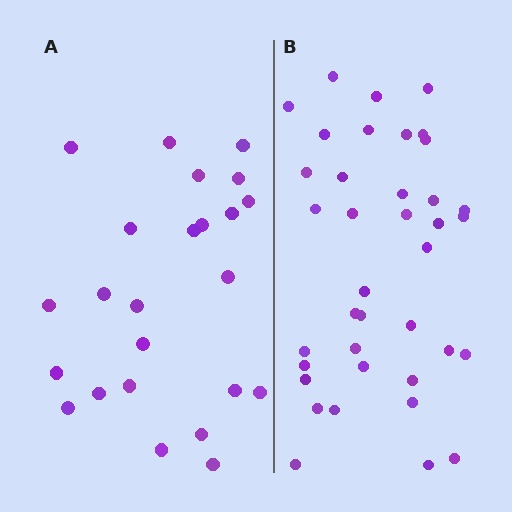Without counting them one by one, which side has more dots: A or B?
Region B (the right region) has more dots.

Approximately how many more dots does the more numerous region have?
Region B has approximately 15 more dots than region A.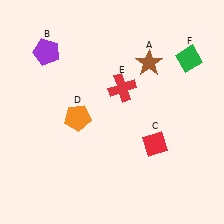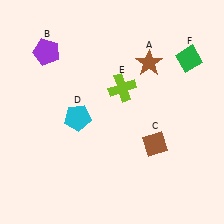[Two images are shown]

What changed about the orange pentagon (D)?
In Image 1, D is orange. In Image 2, it changed to cyan.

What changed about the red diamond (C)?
In Image 1, C is red. In Image 2, it changed to brown.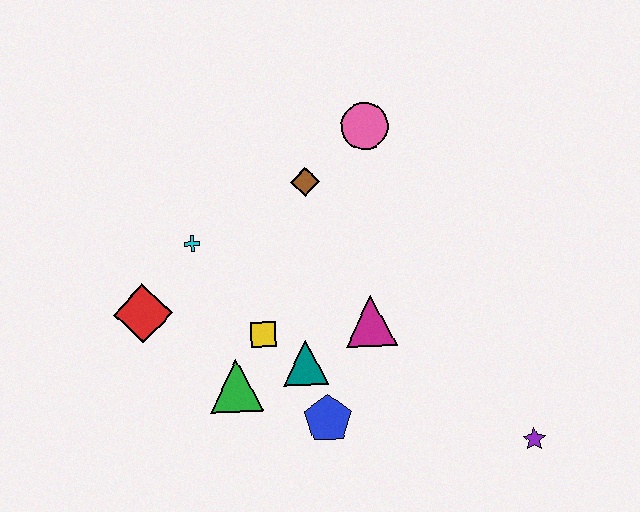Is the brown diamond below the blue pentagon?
No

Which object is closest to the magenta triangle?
The teal triangle is closest to the magenta triangle.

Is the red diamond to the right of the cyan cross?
No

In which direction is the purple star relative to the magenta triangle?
The purple star is to the right of the magenta triangle.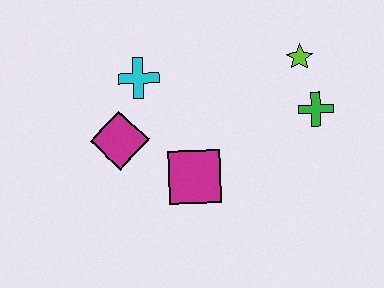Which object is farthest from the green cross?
The magenta diamond is farthest from the green cross.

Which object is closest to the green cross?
The lime star is closest to the green cross.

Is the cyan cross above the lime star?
No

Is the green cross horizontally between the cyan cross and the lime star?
No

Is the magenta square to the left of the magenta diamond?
No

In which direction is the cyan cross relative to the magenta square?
The cyan cross is above the magenta square.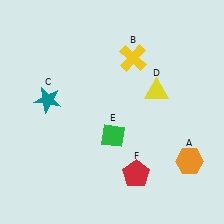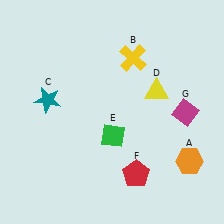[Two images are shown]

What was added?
A magenta diamond (G) was added in Image 2.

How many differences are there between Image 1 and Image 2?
There is 1 difference between the two images.